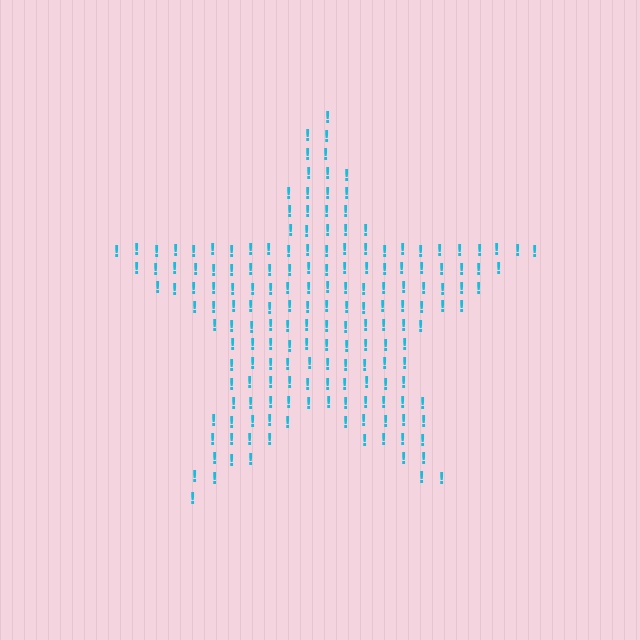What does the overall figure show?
The overall figure shows a star.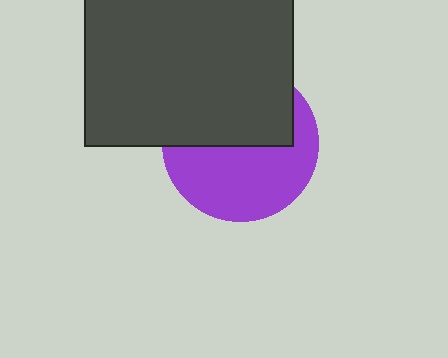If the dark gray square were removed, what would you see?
You would see the complete purple circle.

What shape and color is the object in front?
The object in front is a dark gray square.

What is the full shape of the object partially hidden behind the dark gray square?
The partially hidden object is a purple circle.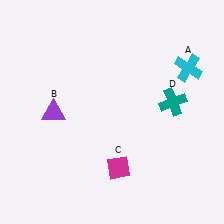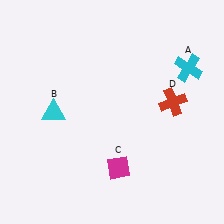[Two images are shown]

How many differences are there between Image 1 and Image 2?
There are 2 differences between the two images.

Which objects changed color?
B changed from purple to cyan. D changed from teal to red.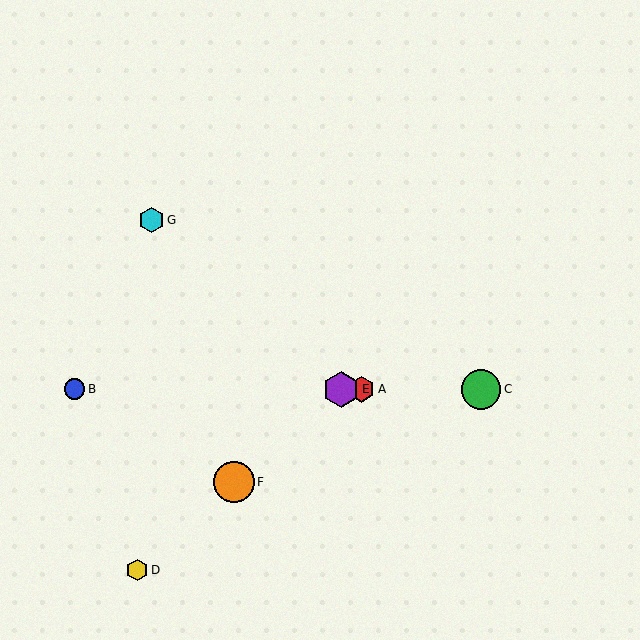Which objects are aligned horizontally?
Objects A, B, C, E are aligned horizontally.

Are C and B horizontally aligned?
Yes, both are at y≈389.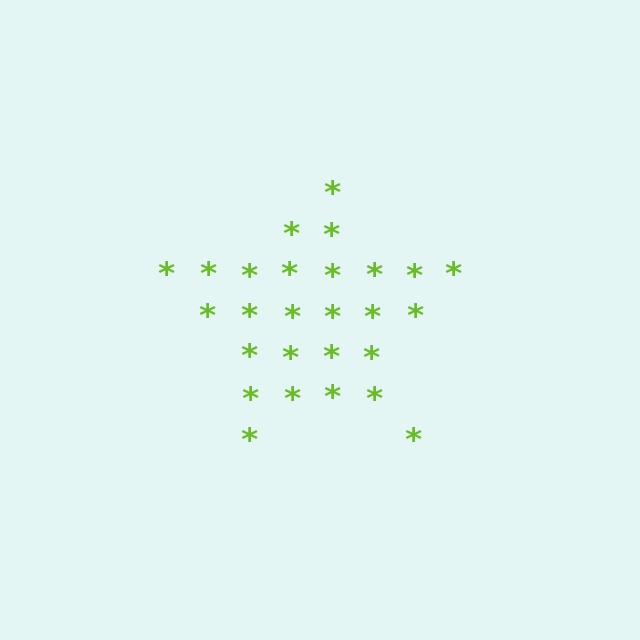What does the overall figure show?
The overall figure shows a star.